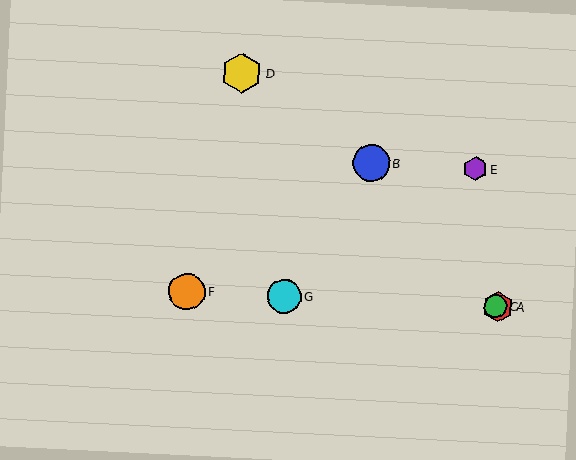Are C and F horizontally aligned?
Yes, both are at y≈307.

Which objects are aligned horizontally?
Objects A, C, F, G are aligned horizontally.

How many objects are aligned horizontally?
4 objects (A, C, F, G) are aligned horizontally.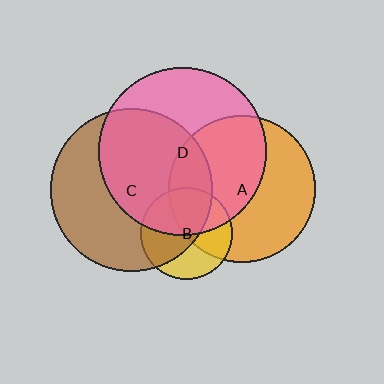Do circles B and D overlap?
Yes.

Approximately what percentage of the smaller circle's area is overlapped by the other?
Approximately 50%.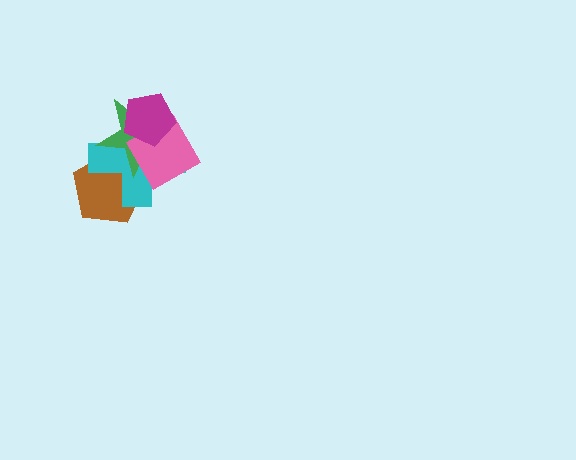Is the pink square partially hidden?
Yes, it is partially covered by another shape.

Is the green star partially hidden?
Yes, it is partially covered by another shape.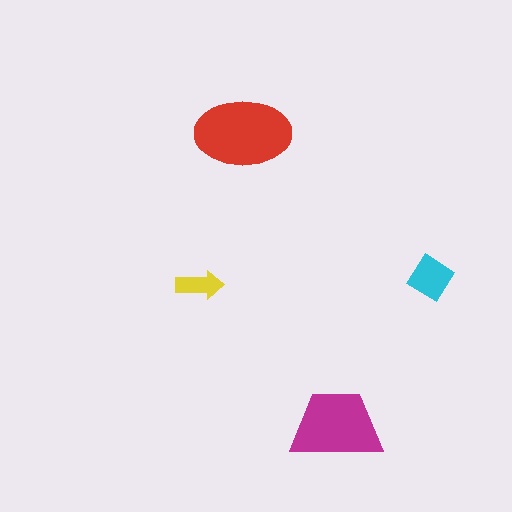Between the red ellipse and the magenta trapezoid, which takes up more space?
The red ellipse.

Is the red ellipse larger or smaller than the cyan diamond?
Larger.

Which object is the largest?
The red ellipse.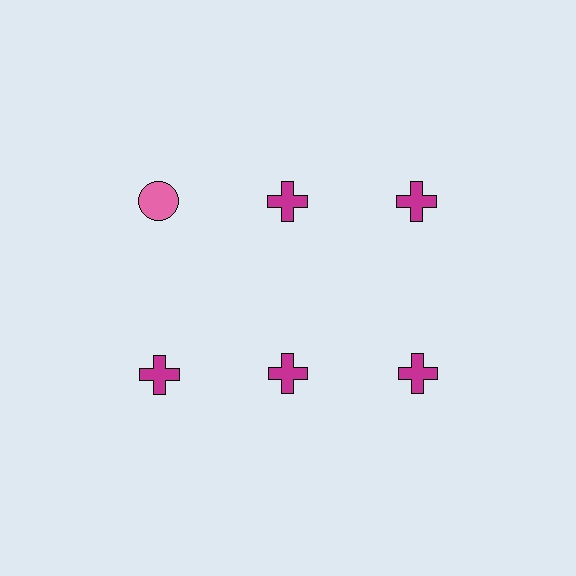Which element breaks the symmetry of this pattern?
The pink circle in the top row, leftmost column breaks the symmetry. All other shapes are magenta crosses.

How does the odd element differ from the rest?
It differs in both color (pink instead of magenta) and shape (circle instead of cross).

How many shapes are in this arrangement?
There are 6 shapes arranged in a grid pattern.